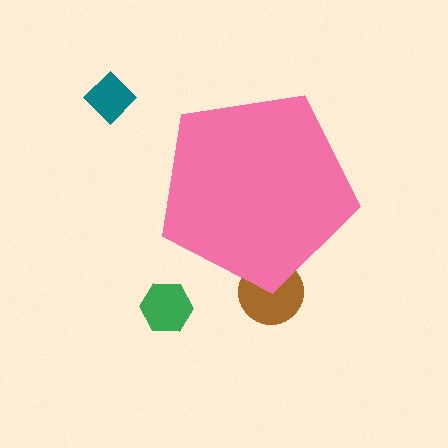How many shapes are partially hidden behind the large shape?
1 shape is partially hidden.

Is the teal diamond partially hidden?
No, the teal diamond is fully visible.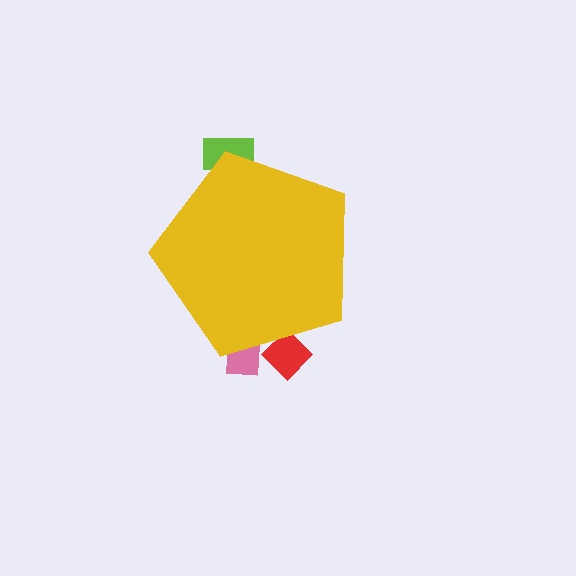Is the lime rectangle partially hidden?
Yes, the lime rectangle is partially hidden behind the yellow pentagon.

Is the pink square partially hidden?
Yes, the pink square is partially hidden behind the yellow pentagon.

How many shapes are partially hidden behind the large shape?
3 shapes are partially hidden.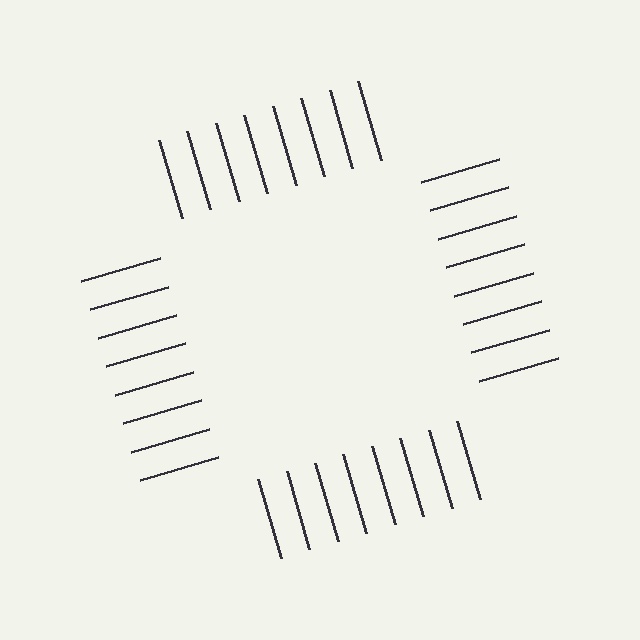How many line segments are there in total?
32 — 8 along each of the 4 edges.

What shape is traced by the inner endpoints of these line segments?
An illusory square — the line segments terminate on its edges but no continuous stroke is drawn.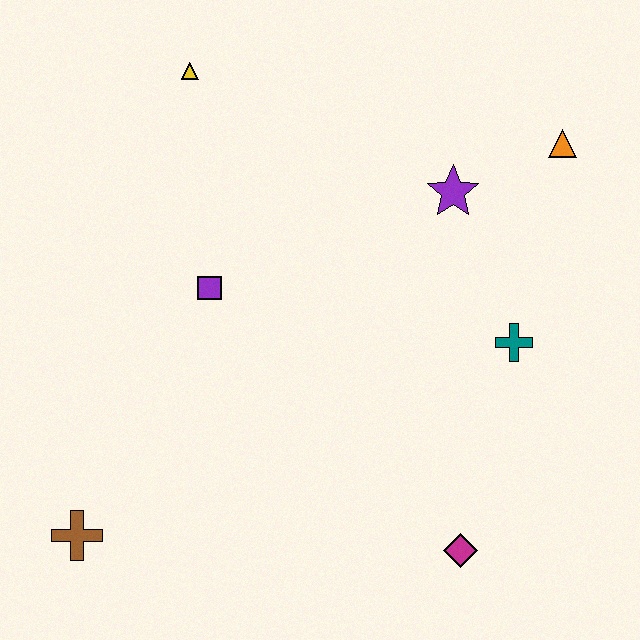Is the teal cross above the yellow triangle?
No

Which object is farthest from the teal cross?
The brown cross is farthest from the teal cross.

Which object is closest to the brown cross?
The purple square is closest to the brown cross.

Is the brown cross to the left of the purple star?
Yes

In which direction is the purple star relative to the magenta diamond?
The purple star is above the magenta diamond.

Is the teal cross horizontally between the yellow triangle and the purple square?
No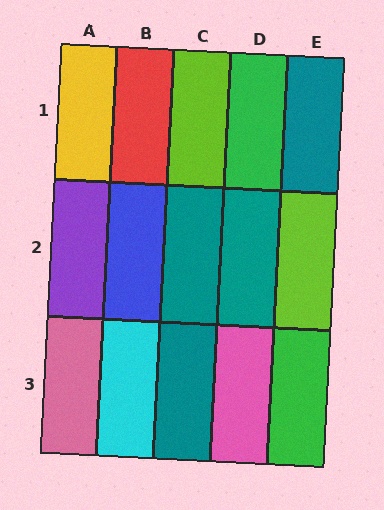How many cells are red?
1 cell is red.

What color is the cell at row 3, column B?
Cyan.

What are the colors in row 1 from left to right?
Yellow, red, lime, green, teal.